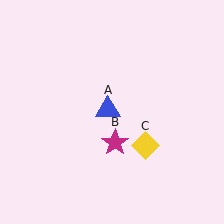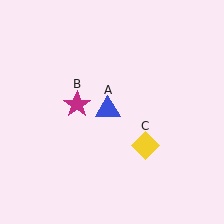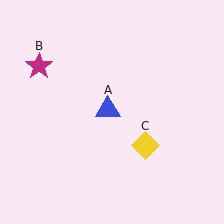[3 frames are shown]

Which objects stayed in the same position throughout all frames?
Blue triangle (object A) and yellow diamond (object C) remained stationary.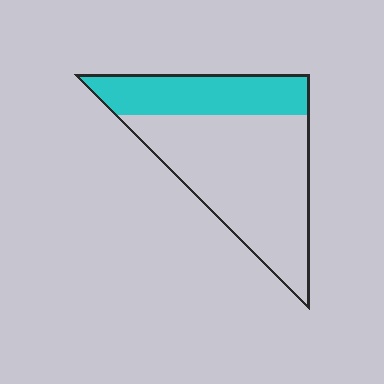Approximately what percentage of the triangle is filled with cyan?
Approximately 30%.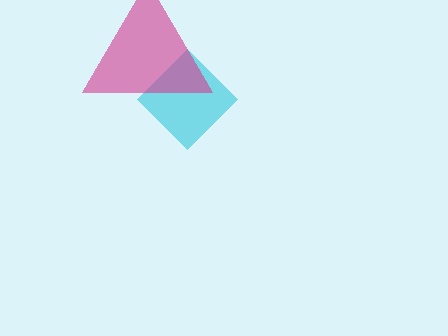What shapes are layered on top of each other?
The layered shapes are: a cyan diamond, a magenta triangle.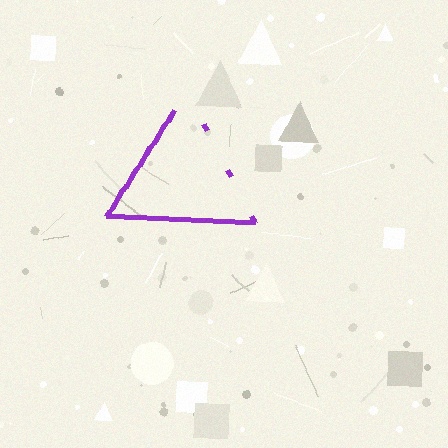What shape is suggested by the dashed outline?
The dashed outline suggests a triangle.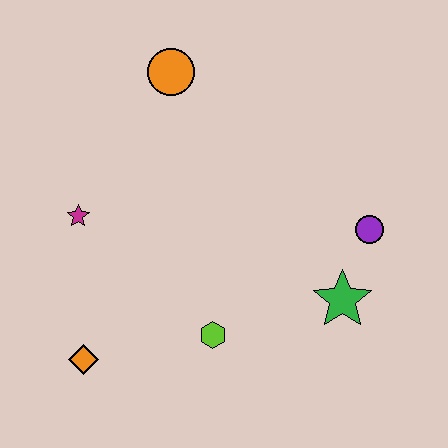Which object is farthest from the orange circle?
The orange diamond is farthest from the orange circle.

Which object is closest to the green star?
The purple circle is closest to the green star.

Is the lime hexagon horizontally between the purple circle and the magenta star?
Yes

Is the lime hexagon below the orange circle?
Yes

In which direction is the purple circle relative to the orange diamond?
The purple circle is to the right of the orange diamond.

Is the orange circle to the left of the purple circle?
Yes